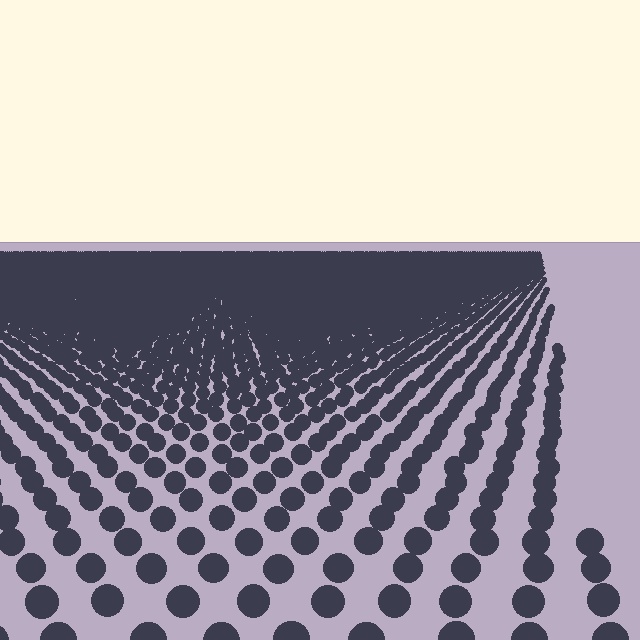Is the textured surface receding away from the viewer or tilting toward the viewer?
The surface is receding away from the viewer. Texture elements get smaller and denser toward the top.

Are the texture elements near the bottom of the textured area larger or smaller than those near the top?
Larger. Near the bottom, elements are closer to the viewer and appear at a bigger on-screen size.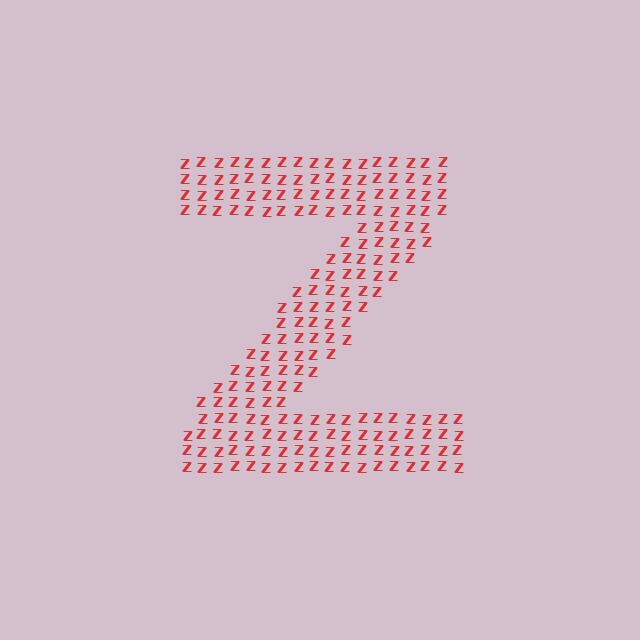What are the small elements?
The small elements are letter Z's.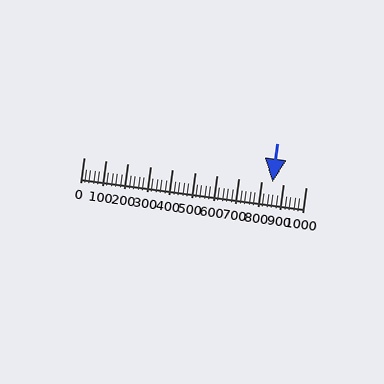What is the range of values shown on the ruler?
The ruler shows values from 0 to 1000.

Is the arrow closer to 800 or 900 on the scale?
The arrow is closer to 900.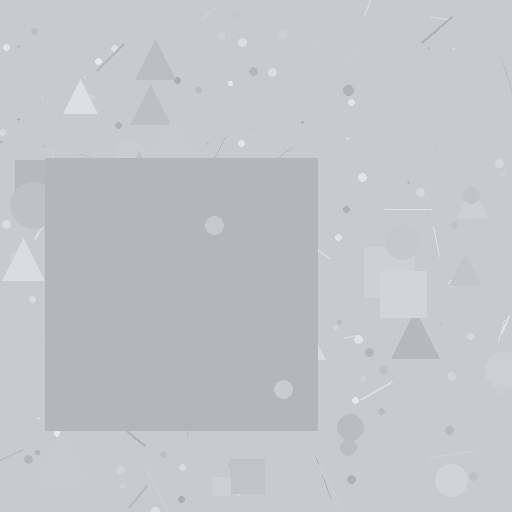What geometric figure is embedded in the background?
A square is embedded in the background.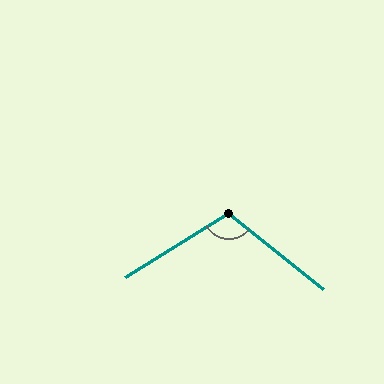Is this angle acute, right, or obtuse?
It is obtuse.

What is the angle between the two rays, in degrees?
Approximately 109 degrees.